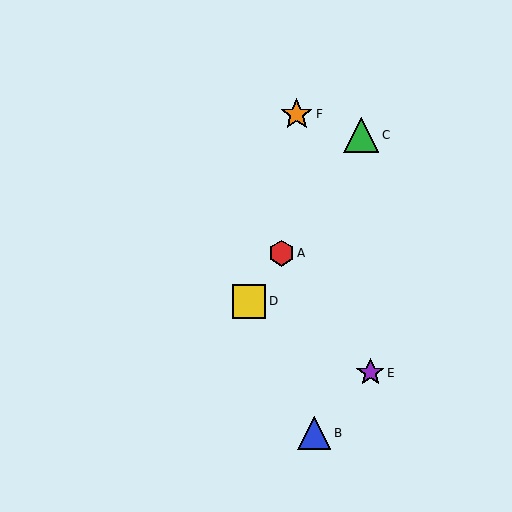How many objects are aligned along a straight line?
3 objects (A, C, D) are aligned along a straight line.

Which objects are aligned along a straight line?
Objects A, C, D are aligned along a straight line.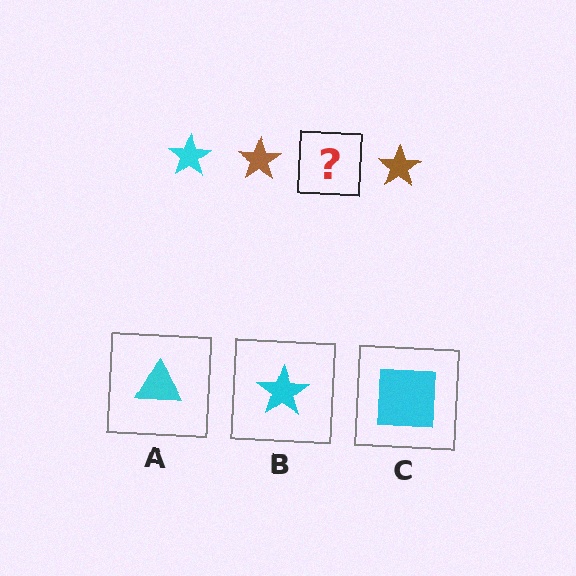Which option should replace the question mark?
Option B.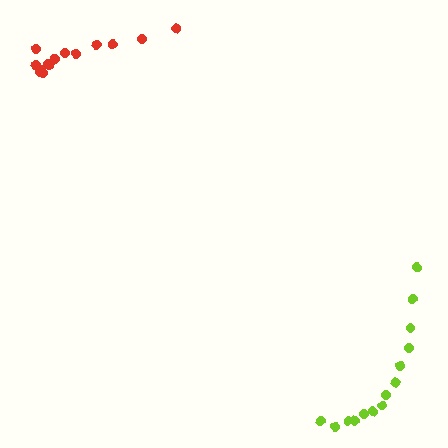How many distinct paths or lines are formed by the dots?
There are 2 distinct paths.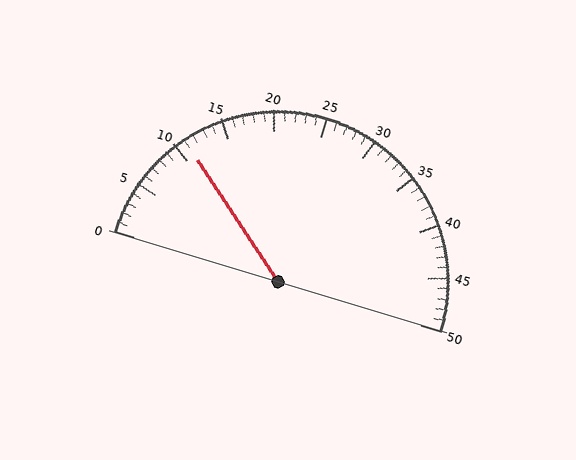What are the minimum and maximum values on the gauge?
The gauge ranges from 0 to 50.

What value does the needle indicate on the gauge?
The needle indicates approximately 11.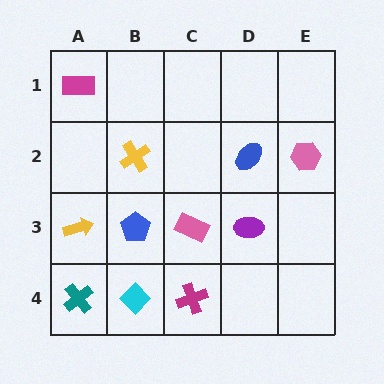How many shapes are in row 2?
3 shapes.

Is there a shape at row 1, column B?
No, that cell is empty.